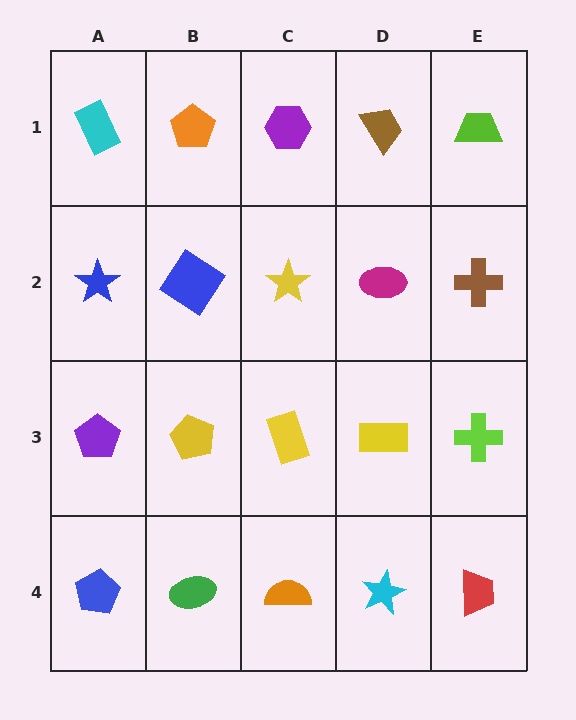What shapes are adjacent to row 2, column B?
An orange pentagon (row 1, column B), a yellow pentagon (row 3, column B), a blue star (row 2, column A), a yellow star (row 2, column C).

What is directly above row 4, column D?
A yellow rectangle.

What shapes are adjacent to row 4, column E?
A lime cross (row 3, column E), a cyan star (row 4, column D).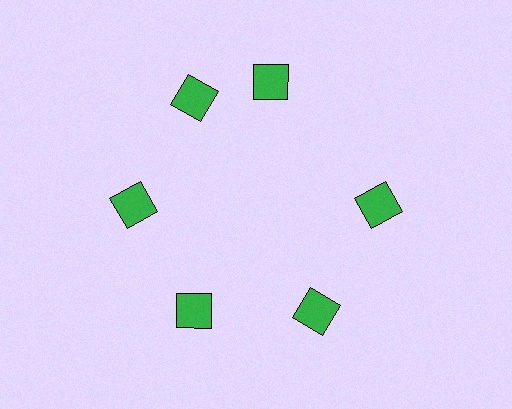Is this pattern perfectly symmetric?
No. The 6 green diamonds are arranged in a ring, but one element near the 1 o'clock position is rotated out of alignment along the ring, breaking the 6-fold rotational symmetry.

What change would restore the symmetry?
The symmetry would be restored by rotating it back into even spacing with its neighbors so that all 6 diamonds sit at equal angles and equal distance from the center.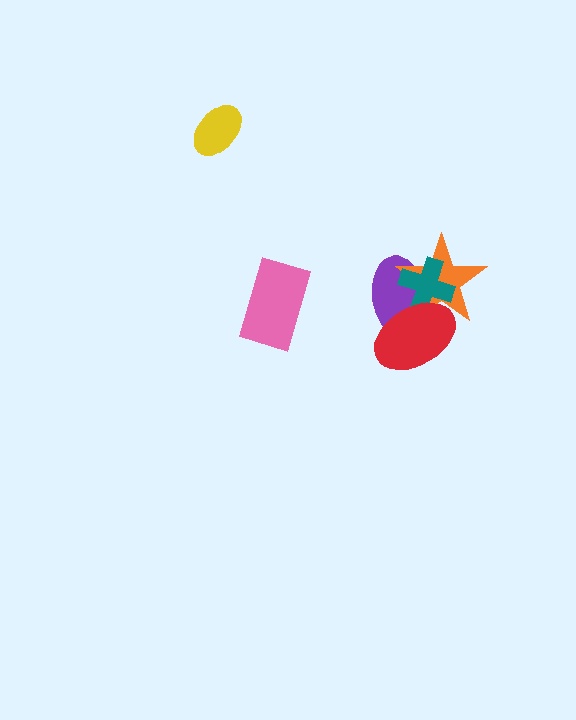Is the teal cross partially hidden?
Yes, it is partially covered by another shape.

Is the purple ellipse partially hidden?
Yes, it is partially covered by another shape.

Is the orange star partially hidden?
Yes, it is partially covered by another shape.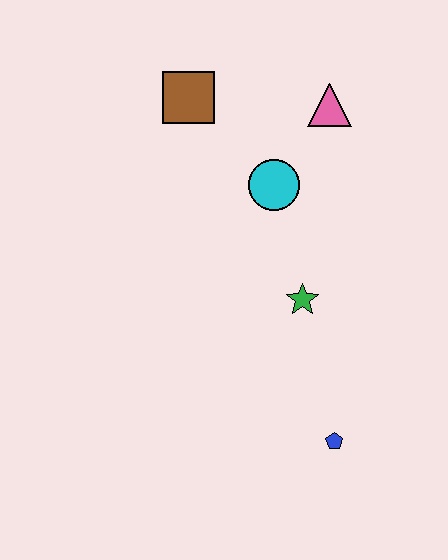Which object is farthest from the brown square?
The blue pentagon is farthest from the brown square.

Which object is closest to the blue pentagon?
The green star is closest to the blue pentagon.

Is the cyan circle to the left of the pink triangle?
Yes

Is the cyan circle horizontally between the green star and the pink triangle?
No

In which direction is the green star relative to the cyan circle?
The green star is below the cyan circle.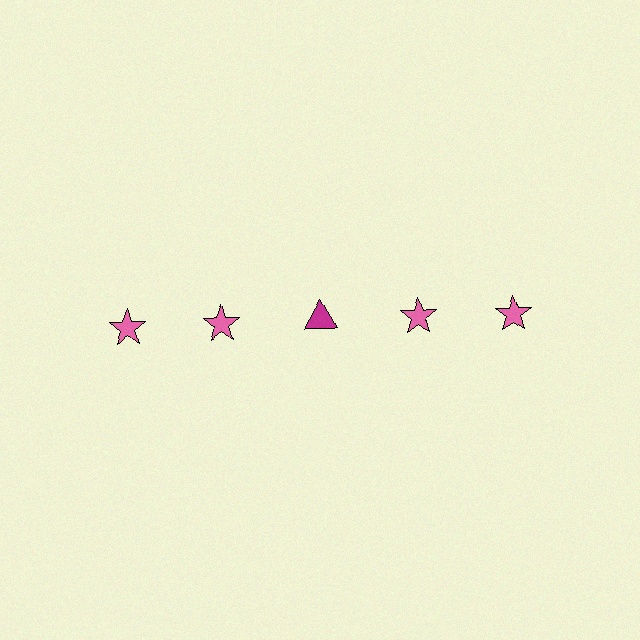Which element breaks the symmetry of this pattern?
The magenta triangle in the top row, center column breaks the symmetry. All other shapes are pink stars.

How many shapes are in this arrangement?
There are 5 shapes arranged in a grid pattern.